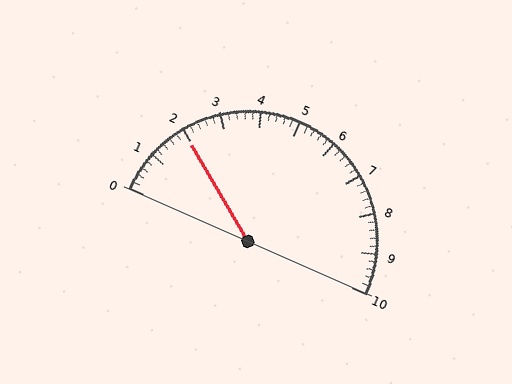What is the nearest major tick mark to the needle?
The nearest major tick mark is 2.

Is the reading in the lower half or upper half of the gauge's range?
The reading is in the lower half of the range (0 to 10).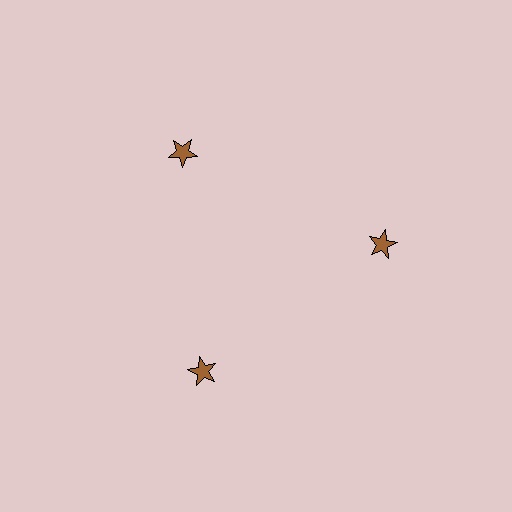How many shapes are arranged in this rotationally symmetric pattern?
There are 3 shapes, arranged in 3 groups of 1.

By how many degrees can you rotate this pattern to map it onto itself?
The pattern maps onto itself every 120 degrees of rotation.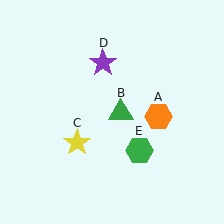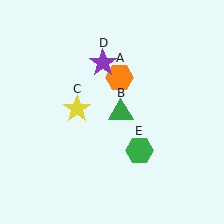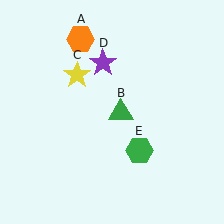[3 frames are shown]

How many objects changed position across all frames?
2 objects changed position: orange hexagon (object A), yellow star (object C).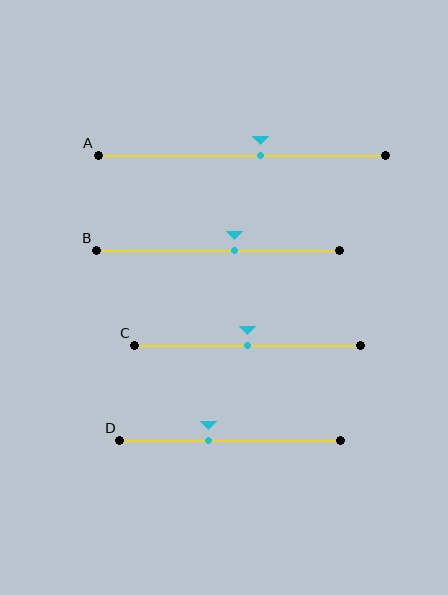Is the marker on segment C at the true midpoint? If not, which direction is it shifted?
Yes, the marker on segment C is at the true midpoint.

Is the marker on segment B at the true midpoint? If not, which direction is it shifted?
No, the marker on segment B is shifted to the right by about 7% of the segment length.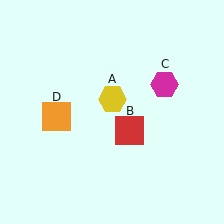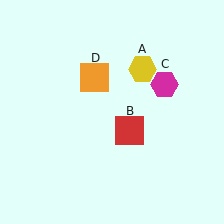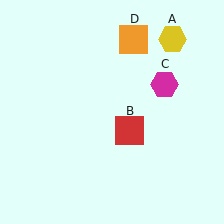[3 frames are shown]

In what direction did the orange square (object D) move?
The orange square (object D) moved up and to the right.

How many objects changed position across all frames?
2 objects changed position: yellow hexagon (object A), orange square (object D).